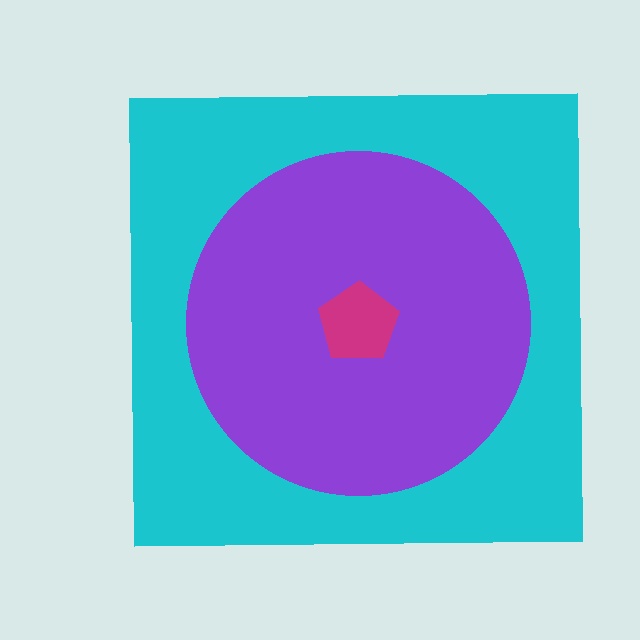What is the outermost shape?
The cyan square.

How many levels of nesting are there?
3.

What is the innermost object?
The magenta pentagon.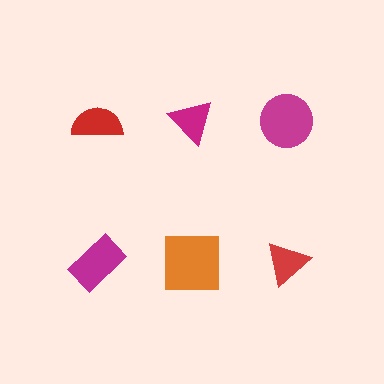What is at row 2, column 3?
A red triangle.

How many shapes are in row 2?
3 shapes.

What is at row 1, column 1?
A red semicircle.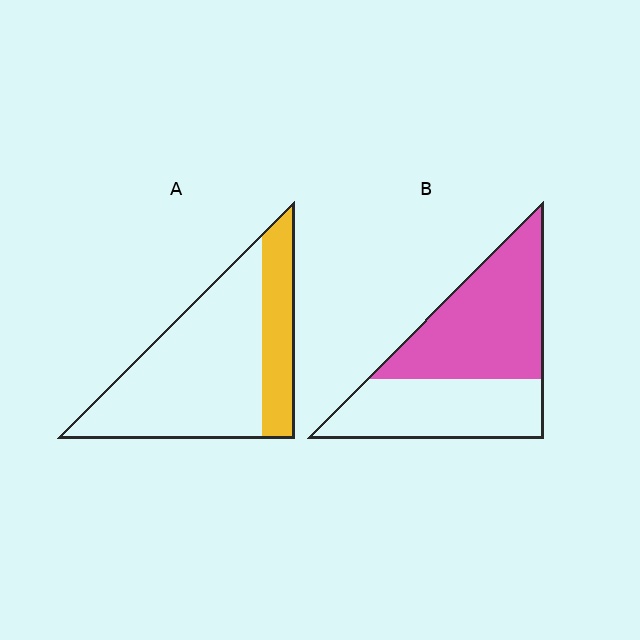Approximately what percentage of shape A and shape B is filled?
A is approximately 25% and B is approximately 55%.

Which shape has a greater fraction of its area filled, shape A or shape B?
Shape B.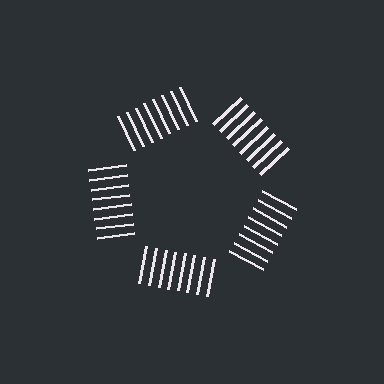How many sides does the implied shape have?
5 sides — the line-ends trace a pentagon.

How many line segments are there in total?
40 — 8 along each of the 5 edges.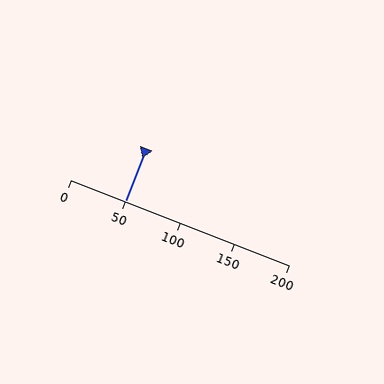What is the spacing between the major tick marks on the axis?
The major ticks are spaced 50 apart.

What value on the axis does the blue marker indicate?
The marker indicates approximately 50.